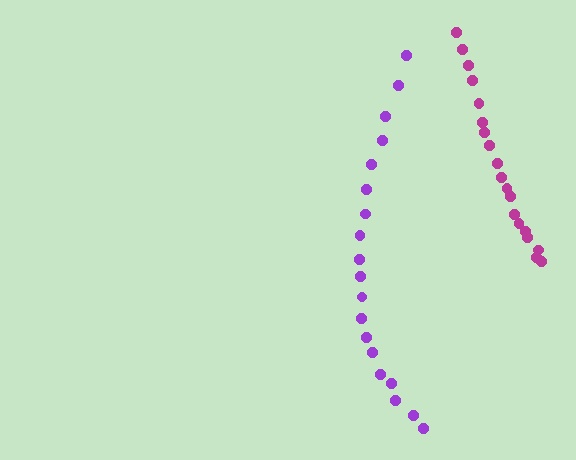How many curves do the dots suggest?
There are 2 distinct paths.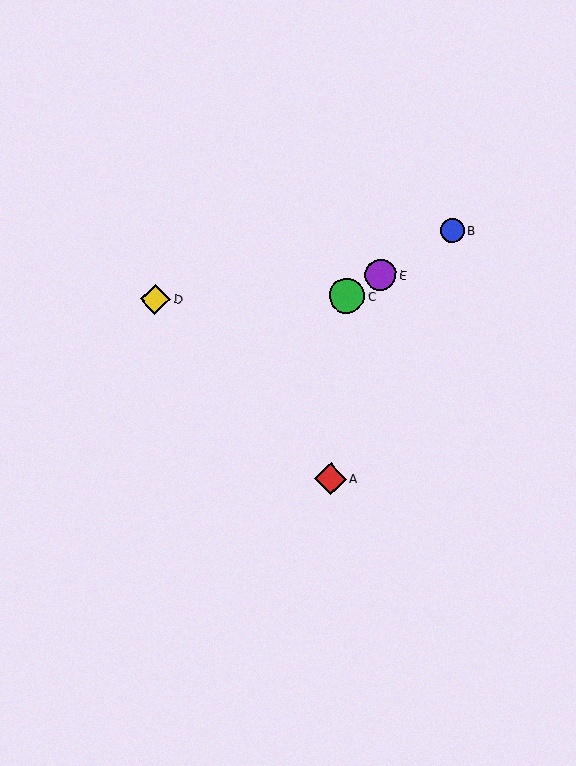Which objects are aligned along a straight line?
Objects B, C, E are aligned along a straight line.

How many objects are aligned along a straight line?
3 objects (B, C, E) are aligned along a straight line.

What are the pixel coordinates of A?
Object A is at (330, 479).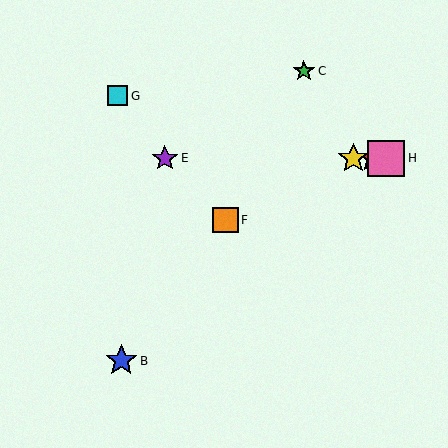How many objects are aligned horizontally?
4 objects (A, D, E, H) are aligned horizontally.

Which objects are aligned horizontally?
Objects A, D, E, H are aligned horizontally.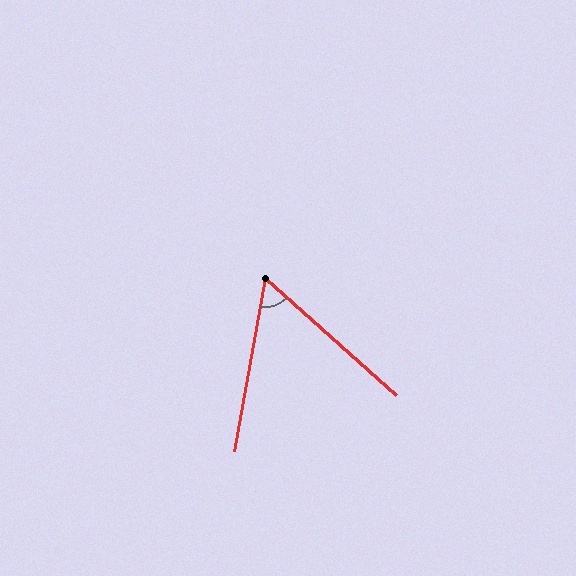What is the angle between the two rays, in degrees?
Approximately 58 degrees.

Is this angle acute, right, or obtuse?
It is acute.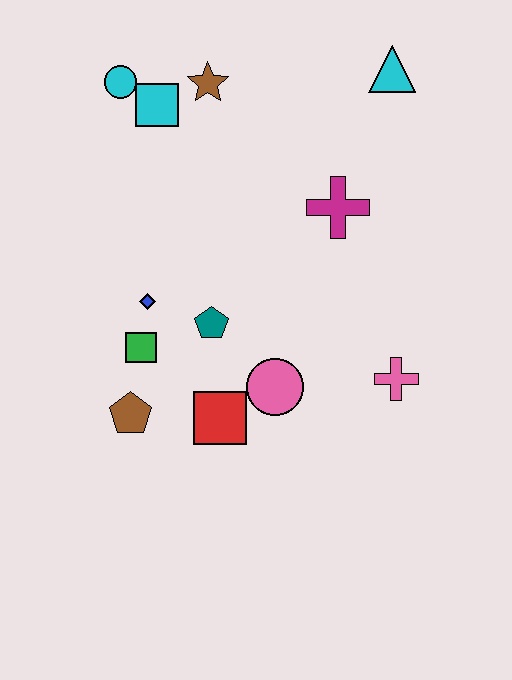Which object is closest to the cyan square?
The cyan circle is closest to the cyan square.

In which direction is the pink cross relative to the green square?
The pink cross is to the right of the green square.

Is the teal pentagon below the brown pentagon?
No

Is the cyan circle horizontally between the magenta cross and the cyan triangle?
No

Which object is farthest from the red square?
The cyan triangle is farthest from the red square.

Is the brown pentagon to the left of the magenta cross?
Yes